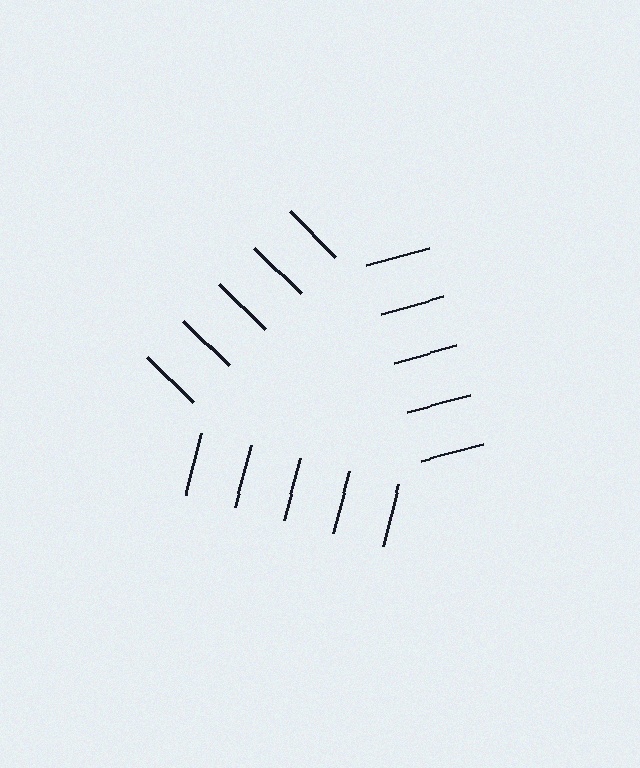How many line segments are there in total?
15 — 5 along each of the 3 edges.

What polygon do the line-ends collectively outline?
An illusory triangle — the line segments terminate on its edges but no continuous stroke is drawn.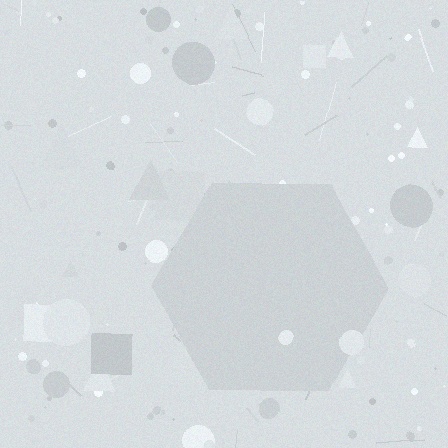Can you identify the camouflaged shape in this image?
The camouflaged shape is a hexagon.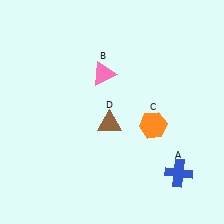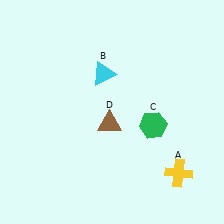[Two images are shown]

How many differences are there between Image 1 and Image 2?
There are 3 differences between the two images.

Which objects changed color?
A changed from blue to yellow. B changed from pink to cyan. C changed from orange to green.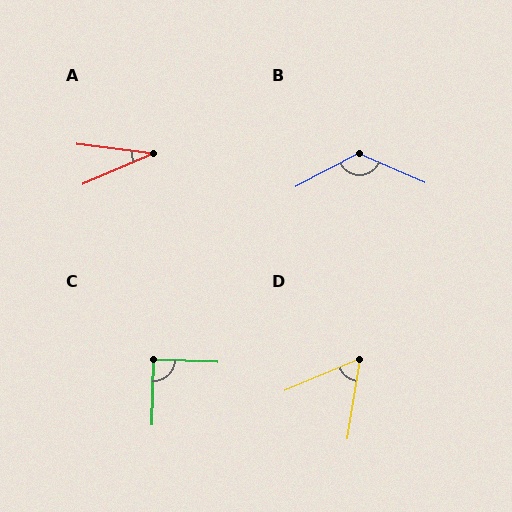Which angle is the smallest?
A, at approximately 31 degrees.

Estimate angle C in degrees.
Approximately 89 degrees.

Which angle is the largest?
B, at approximately 129 degrees.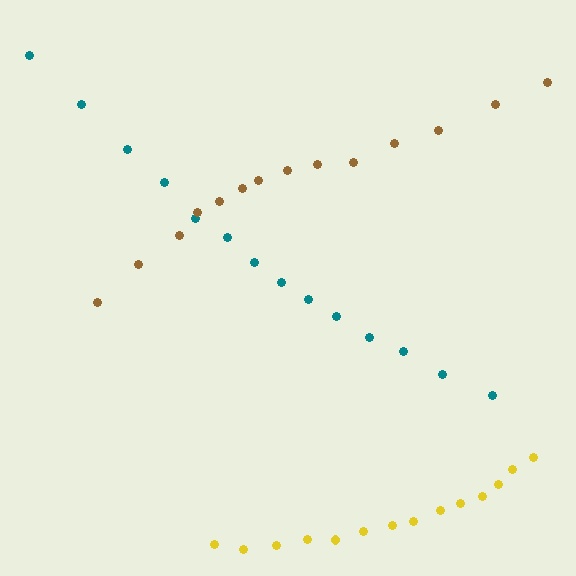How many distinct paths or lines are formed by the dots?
There are 3 distinct paths.